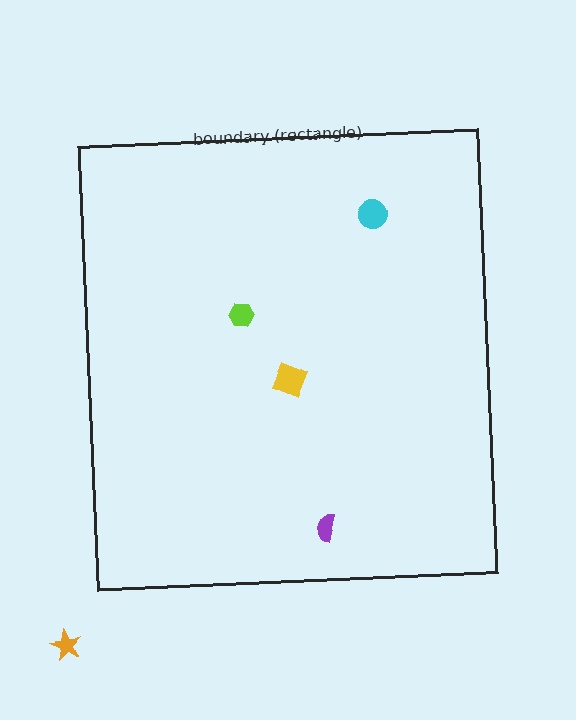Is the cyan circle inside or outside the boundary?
Inside.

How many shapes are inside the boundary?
4 inside, 1 outside.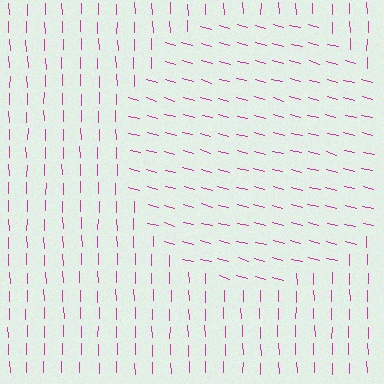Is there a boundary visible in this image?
Yes, there is a texture boundary formed by a change in line orientation.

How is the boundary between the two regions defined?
The boundary is defined purely by a change in line orientation (approximately 74 degrees difference). All lines are the same color and thickness.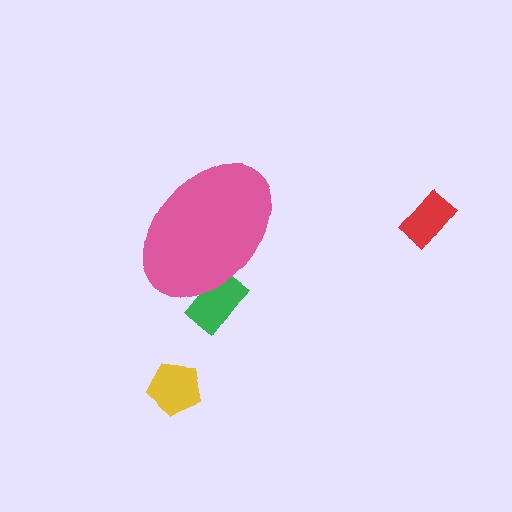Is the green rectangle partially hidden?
Yes, the green rectangle is partially hidden behind the pink ellipse.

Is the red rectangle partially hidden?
No, the red rectangle is fully visible.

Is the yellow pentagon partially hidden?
No, the yellow pentagon is fully visible.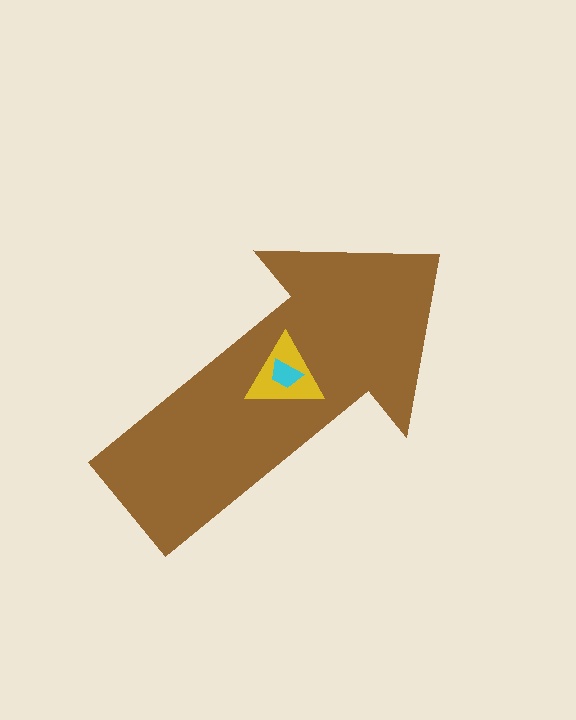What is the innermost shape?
The cyan trapezoid.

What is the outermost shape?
The brown arrow.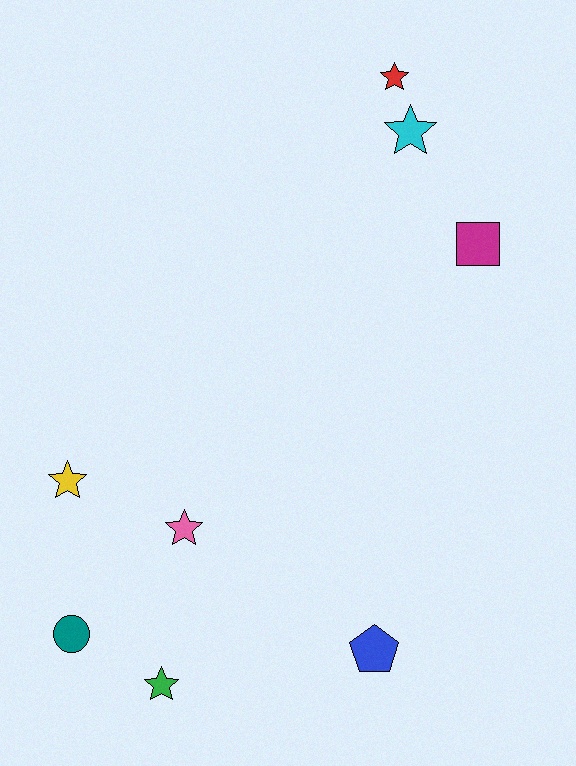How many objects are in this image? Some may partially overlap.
There are 8 objects.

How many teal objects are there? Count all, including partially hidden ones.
There is 1 teal object.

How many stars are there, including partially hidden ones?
There are 5 stars.